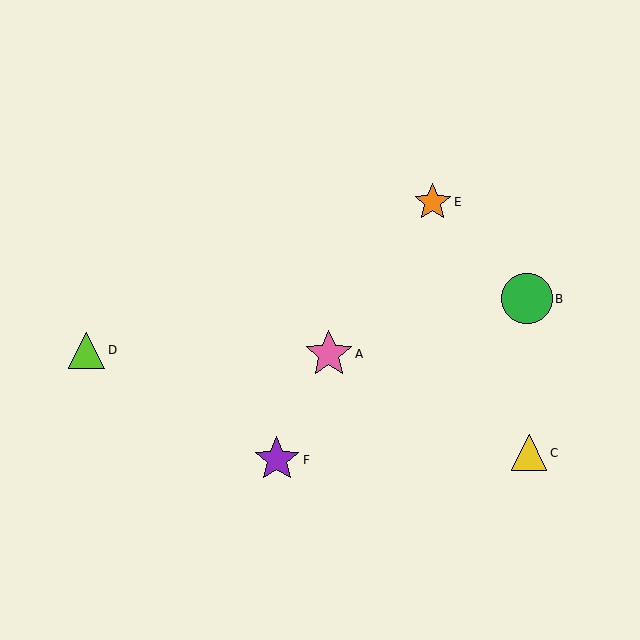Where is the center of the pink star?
The center of the pink star is at (329, 354).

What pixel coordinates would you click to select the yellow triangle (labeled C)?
Click at (529, 453) to select the yellow triangle C.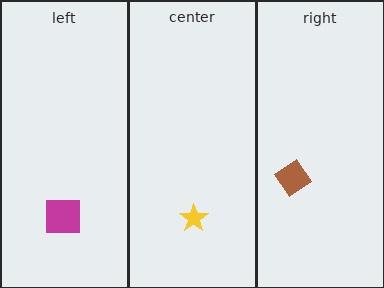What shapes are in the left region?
The magenta square.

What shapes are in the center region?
The yellow star.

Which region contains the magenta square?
The left region.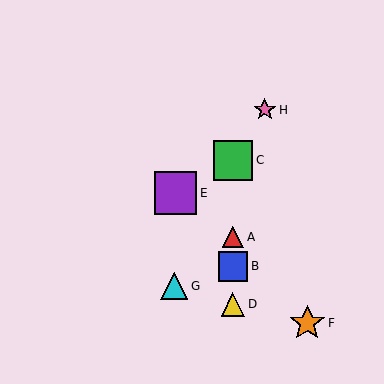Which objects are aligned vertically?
Objects A, B, C, D are aligned vertically.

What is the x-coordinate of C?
Object C is at x≈233.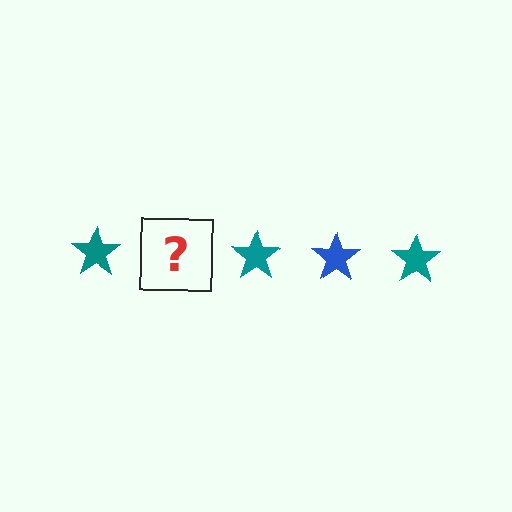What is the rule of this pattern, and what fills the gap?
The rule is that the pattern cycles through teal, blue stars. The gap should be filled with a blue star.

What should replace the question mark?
The question mark should be replaced with a blue star.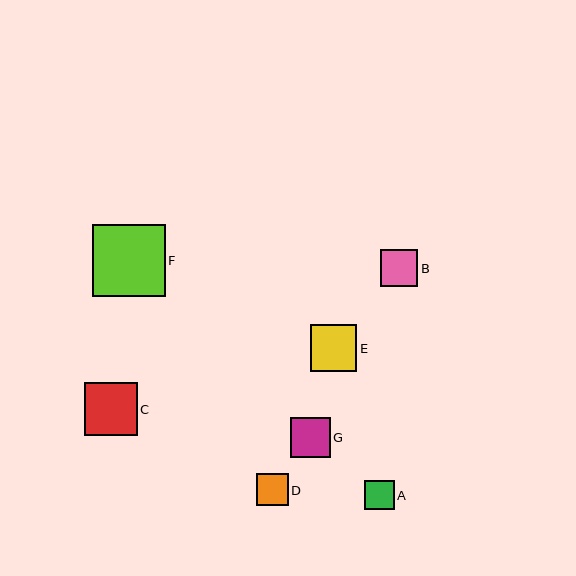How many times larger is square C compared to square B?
Square C is approximately 1.4 times the size of square B.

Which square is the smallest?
Square A is the smallest with a size of approximately 30 pixels.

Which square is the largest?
Square F is the largest with a size of approximately 73 pixels.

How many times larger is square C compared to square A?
Square C is approximately 1.8 times the size of square A.